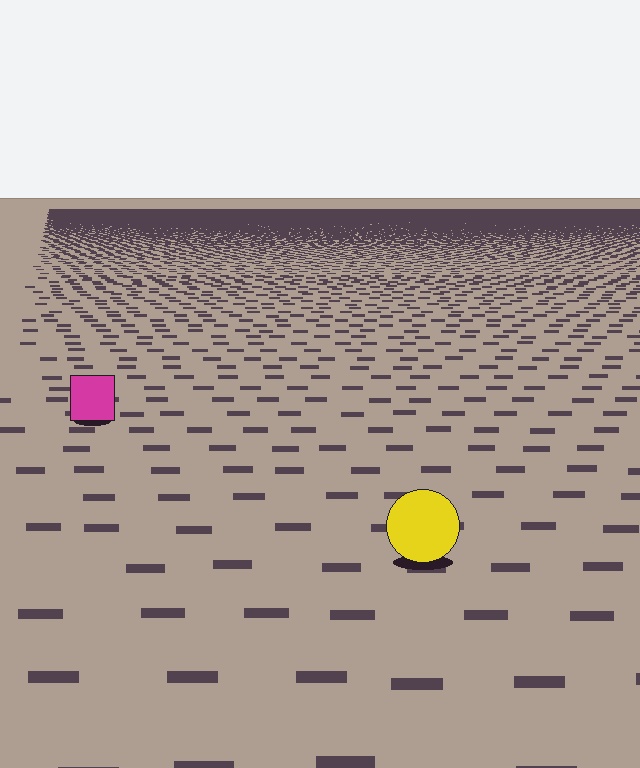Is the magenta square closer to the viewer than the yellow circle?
No. The yellow circle is closer — you can tell from the texture gradient: the ground texture is coarser near it.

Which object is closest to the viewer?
The yellow circle is closest. The texture marks near it are larger and more spread out.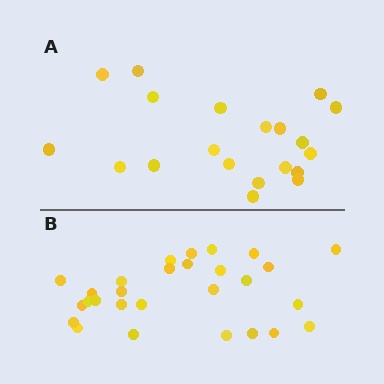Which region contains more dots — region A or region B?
Region B (the bottom region) has more dots.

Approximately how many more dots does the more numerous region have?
Region B has roughly 8 or so more dots than region A.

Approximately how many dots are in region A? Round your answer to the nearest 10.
About 20 dots.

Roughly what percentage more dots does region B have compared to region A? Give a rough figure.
About 40% more.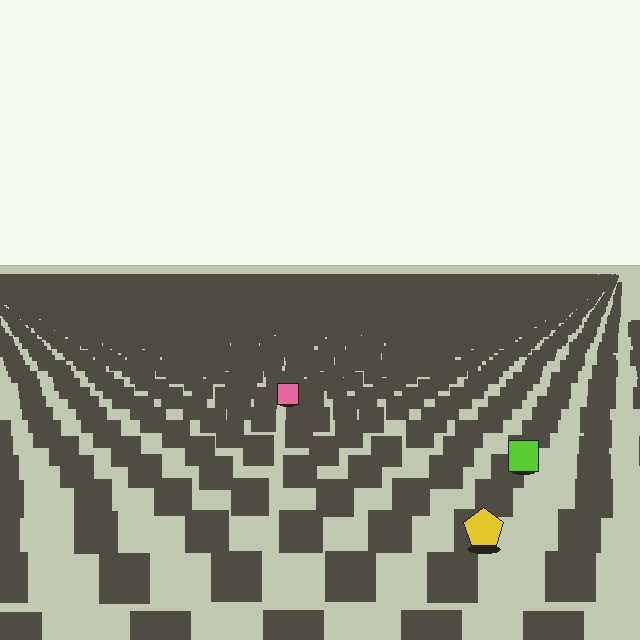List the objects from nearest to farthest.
From nearest to farthest: the yellow pentagon, the lime square, the pink square.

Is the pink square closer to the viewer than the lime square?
No. The lime square is closer — you can tell from the texture gradient: the ground texture is coarser near it.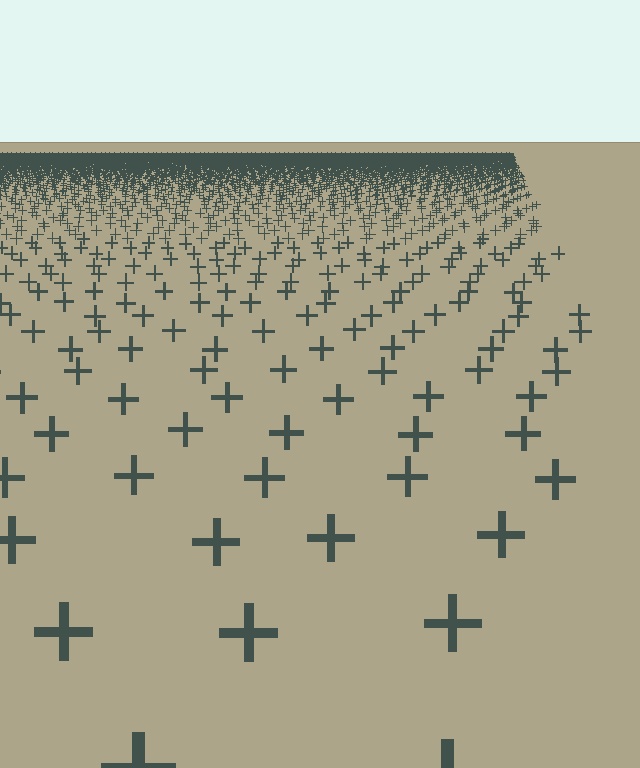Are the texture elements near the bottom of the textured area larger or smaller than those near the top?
Larger. Near the bottom, elements are closer to the viewer and appear at a bigger on-screen size.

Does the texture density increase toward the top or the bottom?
Density increases toward the top.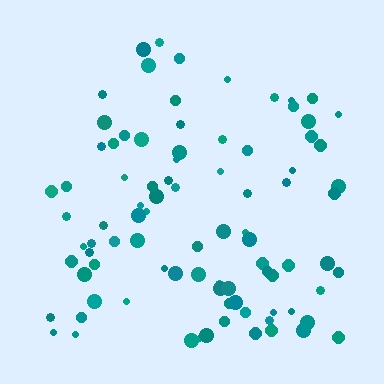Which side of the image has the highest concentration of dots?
The bottom.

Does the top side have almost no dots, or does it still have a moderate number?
Still a moderate number, just noticeably fewer than the bottom.